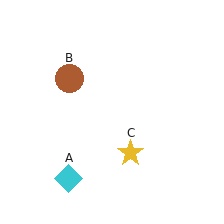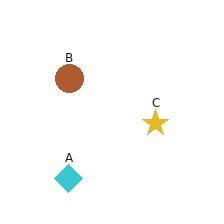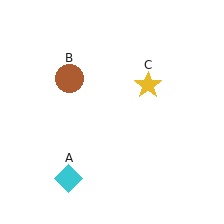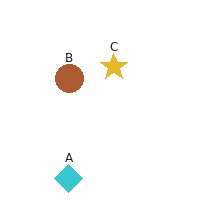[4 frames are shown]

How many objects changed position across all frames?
1 object changed position: yellow star (object C).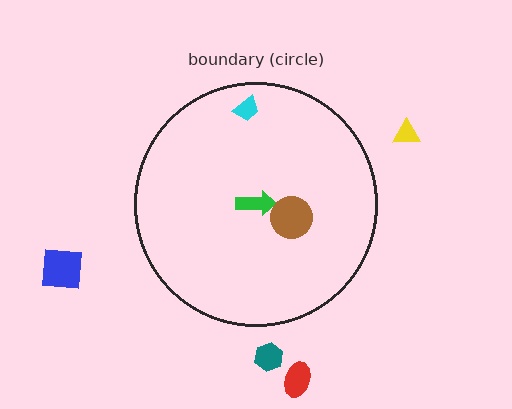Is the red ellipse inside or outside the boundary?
Outside.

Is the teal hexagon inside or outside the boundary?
Outside.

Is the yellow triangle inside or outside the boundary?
Outside.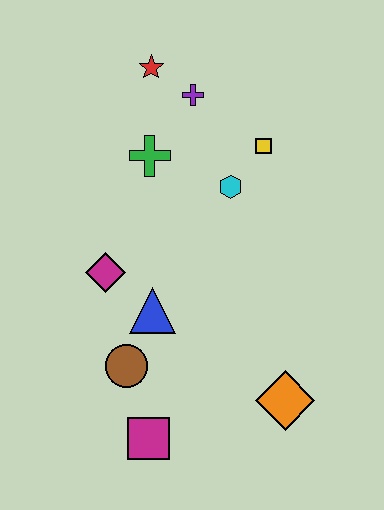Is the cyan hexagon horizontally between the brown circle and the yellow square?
Yes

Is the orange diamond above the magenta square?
Yes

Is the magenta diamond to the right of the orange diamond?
No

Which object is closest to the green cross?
The purple cross is closest to the green cross.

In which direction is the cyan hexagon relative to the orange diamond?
The cyan hexagon is above the orange diamond.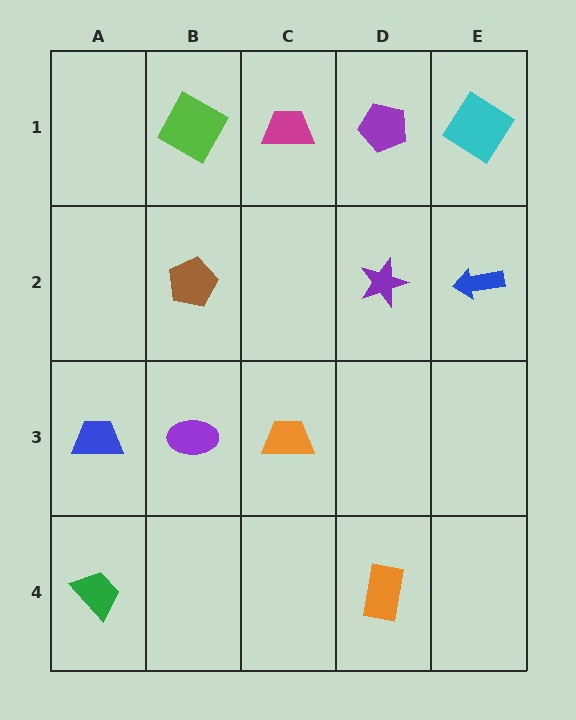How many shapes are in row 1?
4 shapes.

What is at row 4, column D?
An orange rectangle.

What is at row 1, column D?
A purple pentagon.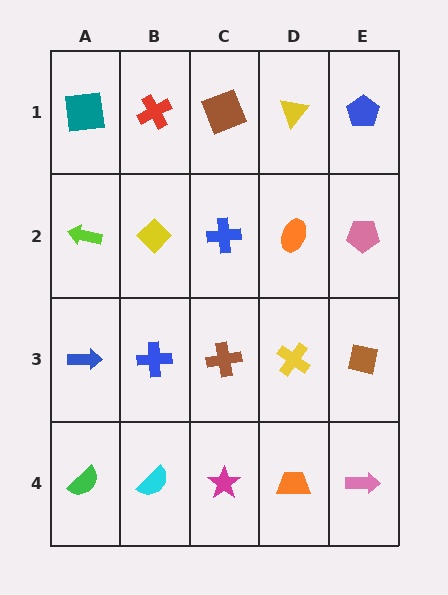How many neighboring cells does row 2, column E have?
3.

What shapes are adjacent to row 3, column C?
A blue cross (row 2, column C), a magenta star (row 4, column C), a blue cross (row 3, column B), a yellow cross (row 3, column D).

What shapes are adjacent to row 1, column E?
A pink pentagon (row 2, column E), a yellow triangle (row 1, column D).